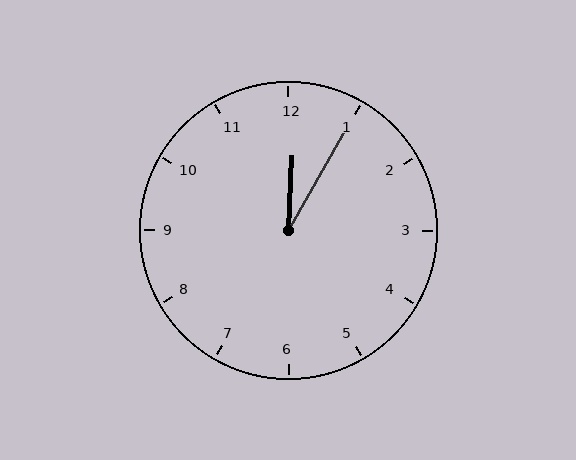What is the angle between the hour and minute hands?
Approximately 28 degrees.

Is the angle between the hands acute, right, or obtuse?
It is acute.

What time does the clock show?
12:05.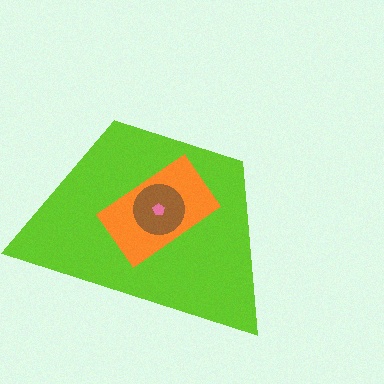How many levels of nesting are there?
4.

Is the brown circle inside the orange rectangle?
Yes.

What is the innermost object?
The pink pentagon.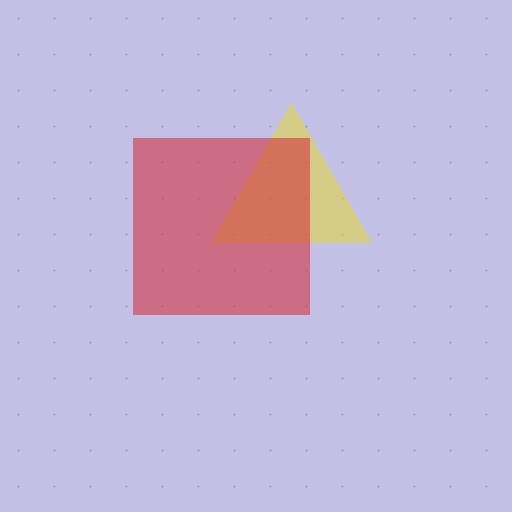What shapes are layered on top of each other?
The layered shapes are: a yellow triangle, a red square.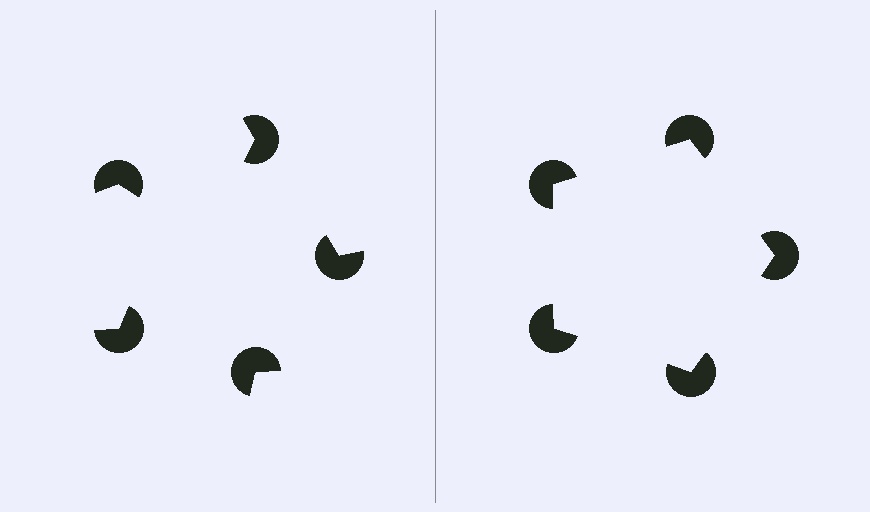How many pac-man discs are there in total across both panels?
10 — 5 on each side.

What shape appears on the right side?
An illusory pentagon.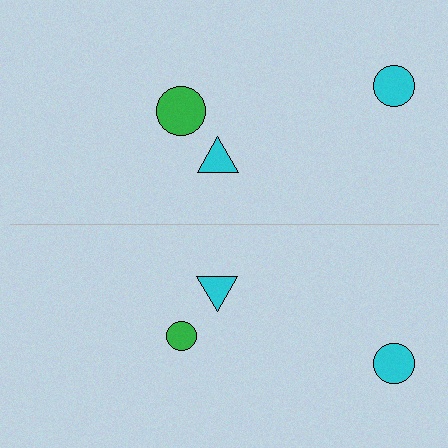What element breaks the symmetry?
The green circle on the bottom side has a different size than its mirror counterpart.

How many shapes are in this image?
There are 6 shapes in this image.